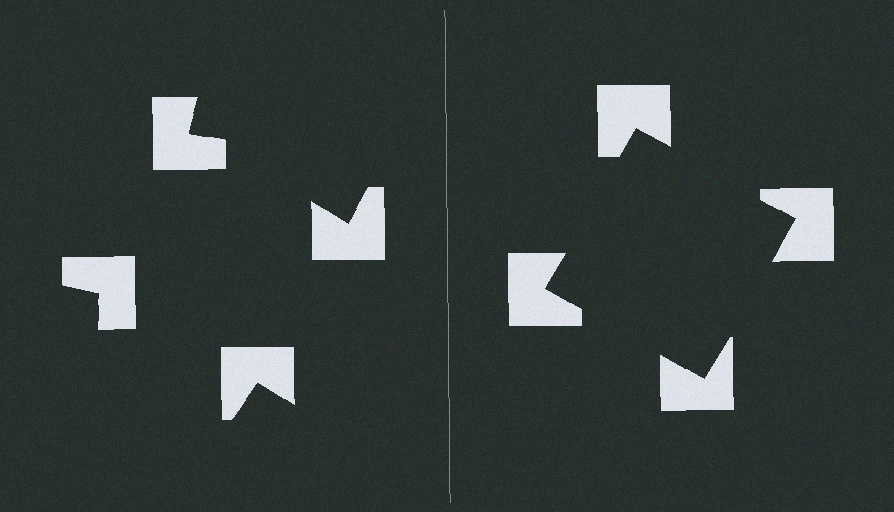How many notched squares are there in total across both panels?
8 — 4 on each side.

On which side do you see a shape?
An illusory square appears on the right side. On the left side the wedge cuts are rotated, so no coherent shape forms.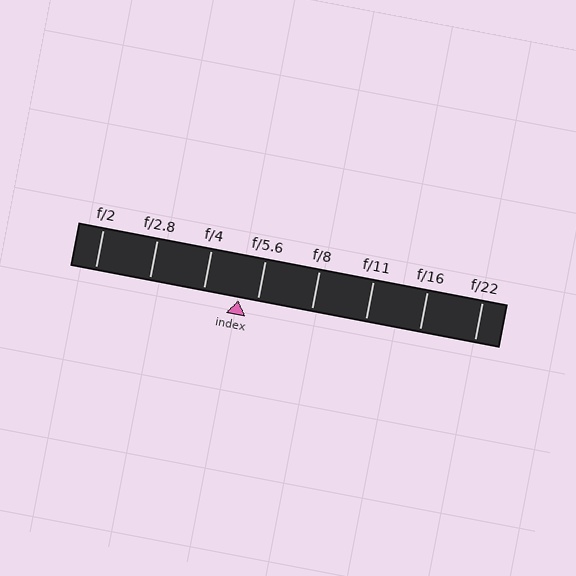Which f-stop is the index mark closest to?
The index mark is closest to f/5.6.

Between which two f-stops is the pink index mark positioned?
The index mark is between f/4 and f/5.6.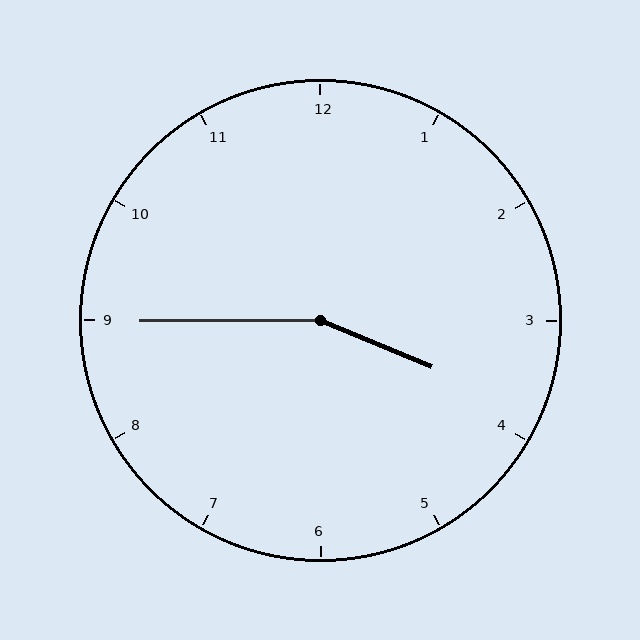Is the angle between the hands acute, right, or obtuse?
It is obtuse.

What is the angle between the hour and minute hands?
Approximately 158 degrees.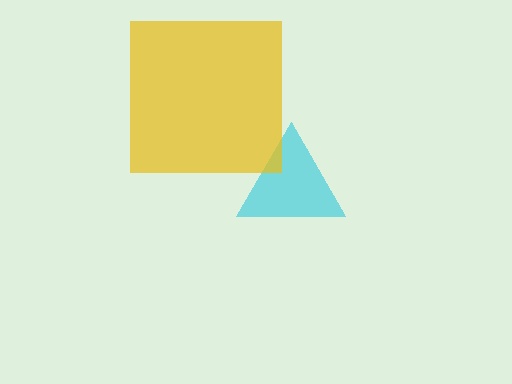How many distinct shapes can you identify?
There are 2 distinct shapes: a cyan triangle, a yellow square.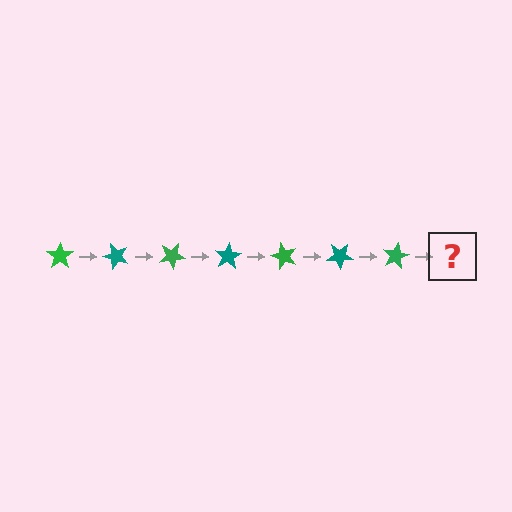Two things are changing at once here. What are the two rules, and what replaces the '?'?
The two rules are that it rotates 50 degrees each step and the color cycles through green and teal. The '?' should be a teal star, rotated 350 degrees from the start.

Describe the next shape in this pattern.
It should be a teal star, rotated 350 degrees from the start.